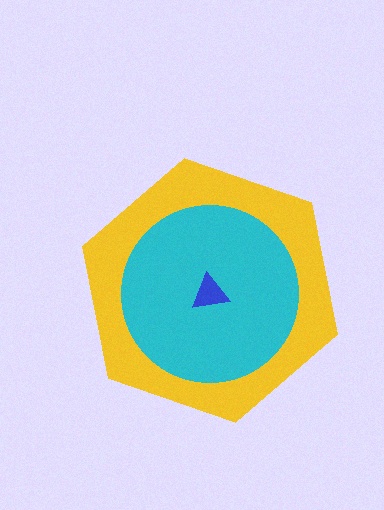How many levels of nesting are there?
3.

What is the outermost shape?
The yellow hexagon.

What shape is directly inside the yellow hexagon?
The cyan circle.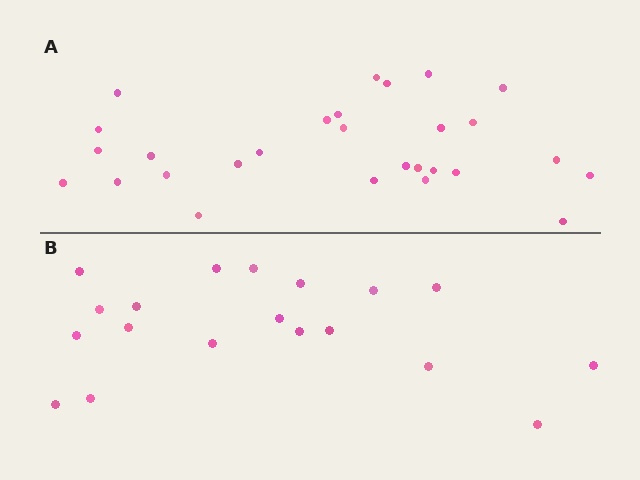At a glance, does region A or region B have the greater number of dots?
Region A (the top region) has more dots.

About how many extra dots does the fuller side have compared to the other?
Region A has roughly 8 or so more dots than region B.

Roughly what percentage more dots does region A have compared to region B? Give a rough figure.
About 45% more.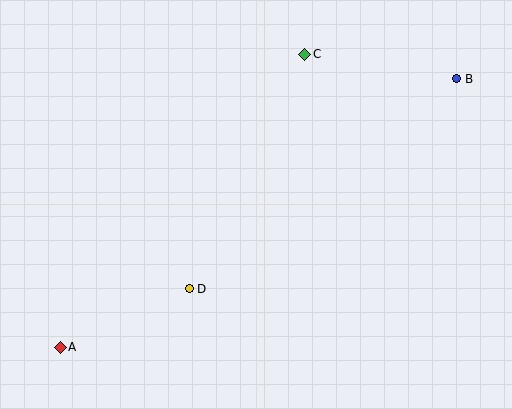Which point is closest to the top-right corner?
Point B is closest to the top-right corner.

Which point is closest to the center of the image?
Point D at (189, 289) is closest to the center.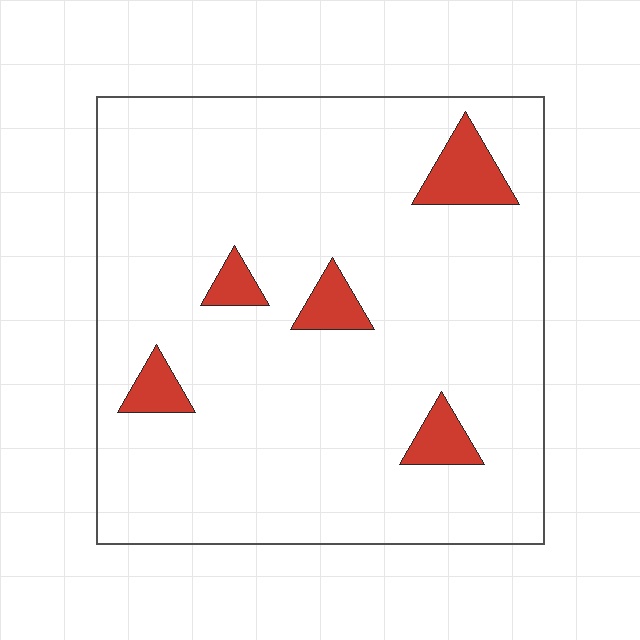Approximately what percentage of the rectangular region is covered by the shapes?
Approximately 10%.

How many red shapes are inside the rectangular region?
5.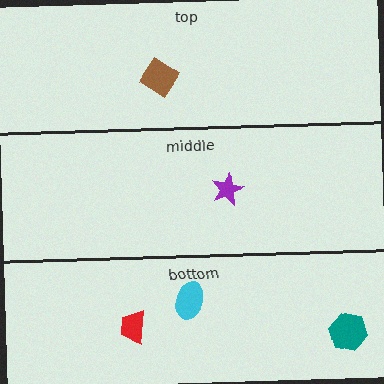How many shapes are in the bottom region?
3.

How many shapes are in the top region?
1.